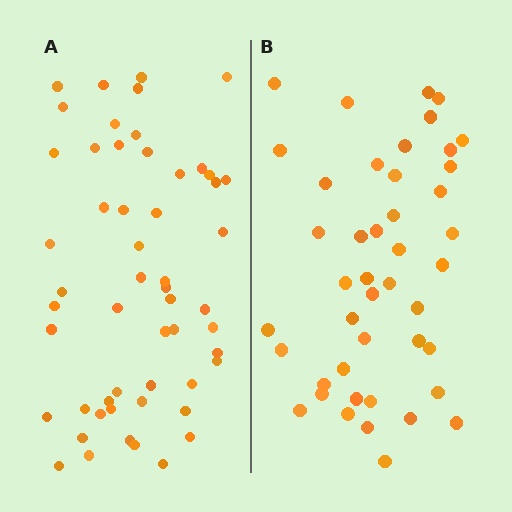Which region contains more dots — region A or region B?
Region A (the left region) has more dots.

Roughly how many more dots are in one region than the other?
Region A has roughly 10 or so more dots than region B.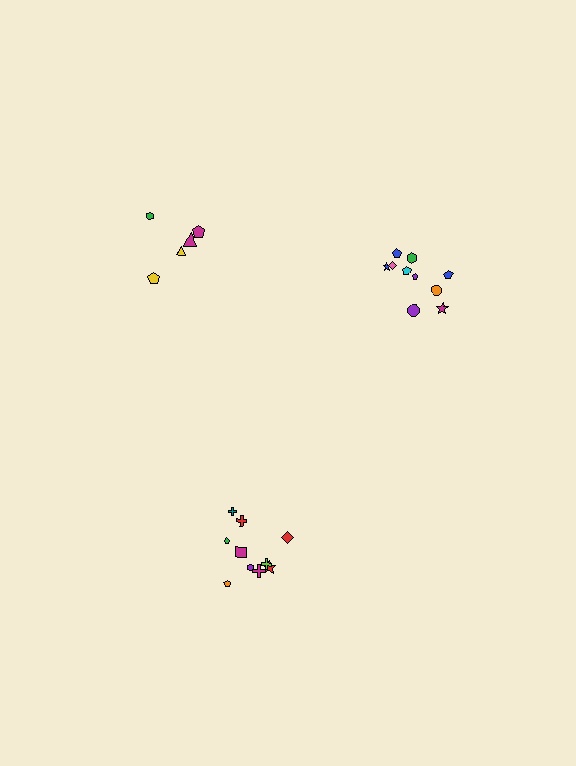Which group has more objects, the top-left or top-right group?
The top-right group.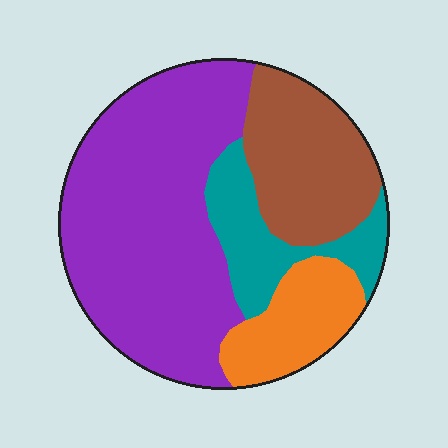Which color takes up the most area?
Purple, at roughly 50%.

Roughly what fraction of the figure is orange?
Orange takes up about one eighth (1/8) of the figure.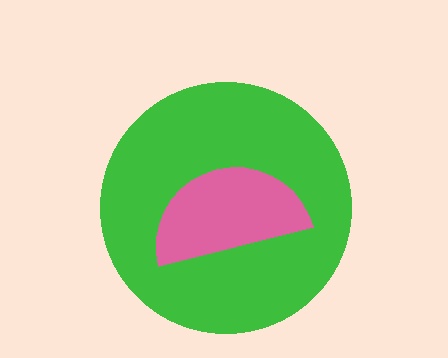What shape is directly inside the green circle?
The pink semicircle.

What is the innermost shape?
The pink semicircle.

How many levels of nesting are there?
2.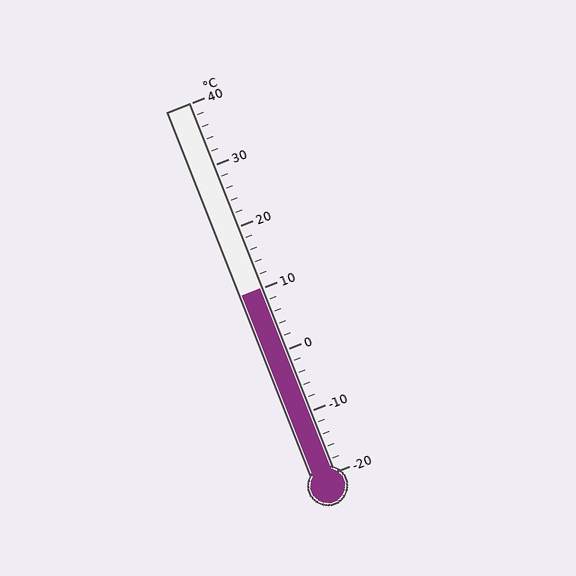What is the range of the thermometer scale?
The thermometer scale ranges from -20°C to 40°C.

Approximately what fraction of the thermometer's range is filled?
The thermometer is filled to approximately 50% of its range.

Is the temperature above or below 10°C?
The temperature is at 10°C.